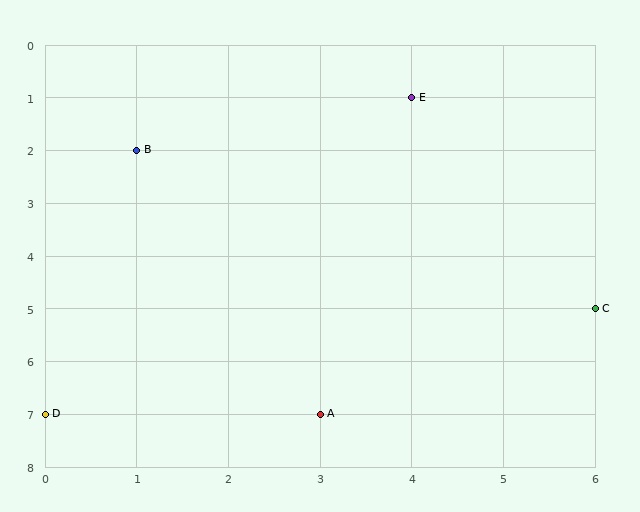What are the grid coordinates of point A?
Point A is at grid coordinates (3, 7).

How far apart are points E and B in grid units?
Points E and B are 3 columns and 1 row apart (about 3.2 grid units diagonally).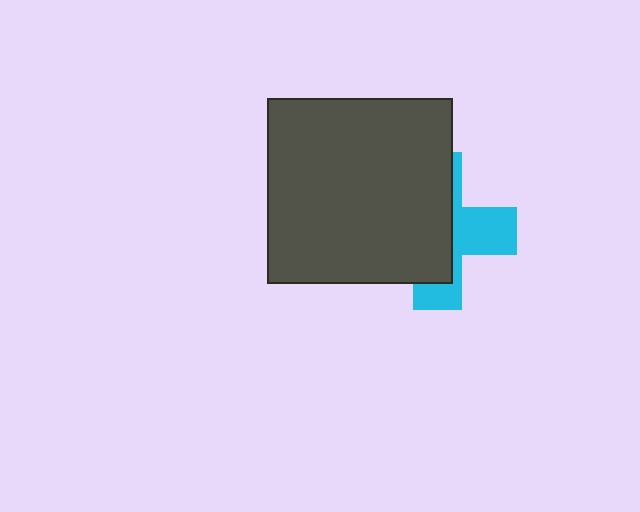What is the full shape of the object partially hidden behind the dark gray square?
The partially hidden object is a cyan cross.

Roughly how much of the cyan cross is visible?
A small part of it is visible (roughly 39%).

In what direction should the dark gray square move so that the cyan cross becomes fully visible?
The dark gray square should move left. That is the shortest direction to clear the overlap and leave the cyan cross fully visible.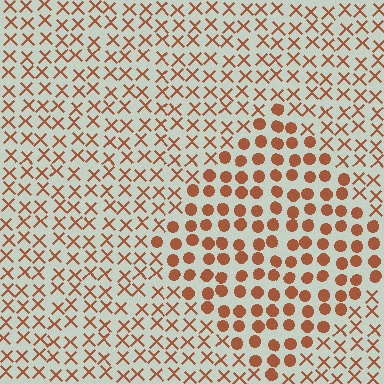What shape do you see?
I see a diamond.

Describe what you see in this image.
The image is filled with small brown elements arranged in a uniform grid. A diamond-shaped region contains circles, while the surrounding area contains X marks. The boundary is defined purely by the change in element shape.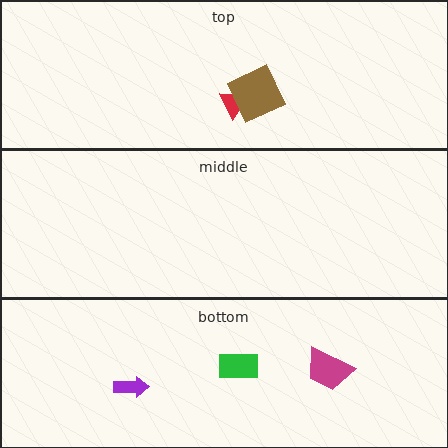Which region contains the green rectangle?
The bottom region.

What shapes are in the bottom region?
The purple arrow, the green rectangle, the magenta trapezoid.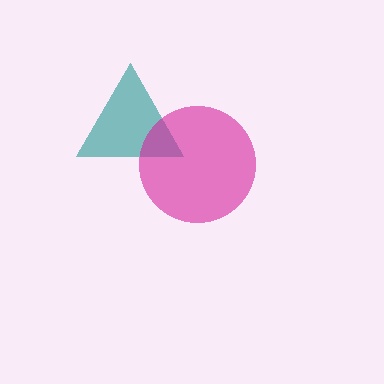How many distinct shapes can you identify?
There are 2 distinct shapes: a teal triangle, a magenta circle.